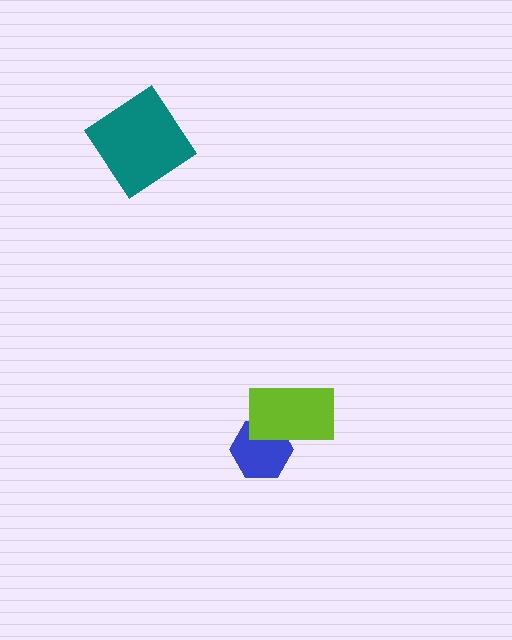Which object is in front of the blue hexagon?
The lime rectangle is in front of the blue hexagon.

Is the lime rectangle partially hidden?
No, no other shape covers it.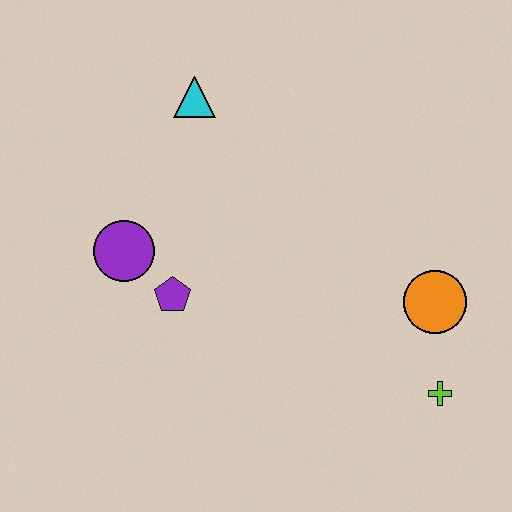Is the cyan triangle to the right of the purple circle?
Yes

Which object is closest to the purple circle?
The purple pentagon is closest to the purple circle.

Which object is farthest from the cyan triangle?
The lime cross is farthest from the cyan triangle.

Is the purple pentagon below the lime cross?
No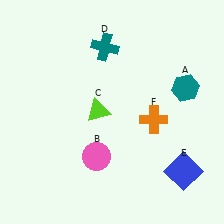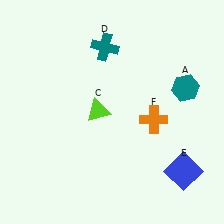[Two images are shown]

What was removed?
The pink circle (B) was removed in Image 2.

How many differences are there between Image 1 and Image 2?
There is 1 difference between the two images.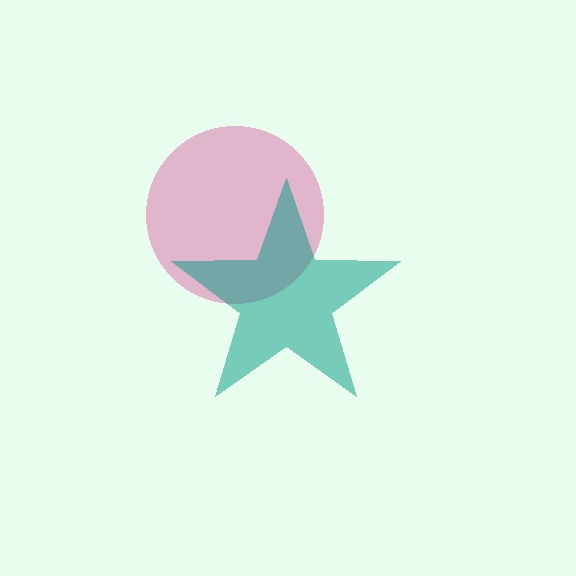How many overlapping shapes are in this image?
There are 2 overlapping shapes in the image.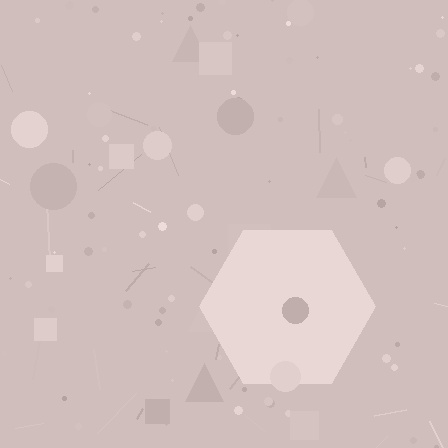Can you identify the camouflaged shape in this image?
The camouflaged shape is a hexagon.